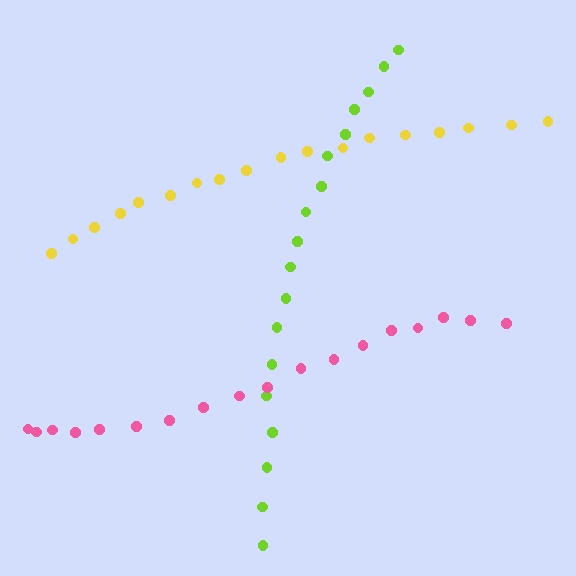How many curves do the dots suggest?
There are 3 distinct paths.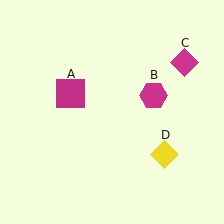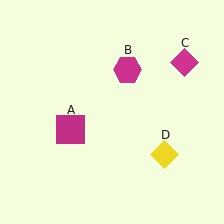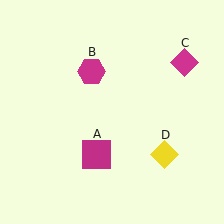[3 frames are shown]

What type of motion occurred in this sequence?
The magenta square (object A), magenta hexagon (object B) rotated counterclockwise around the center of the scene.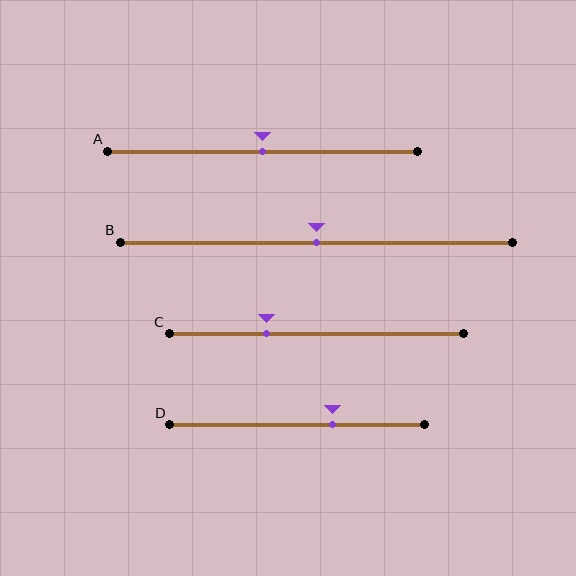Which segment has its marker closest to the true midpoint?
Segment A has its marker closest to the true midpoint.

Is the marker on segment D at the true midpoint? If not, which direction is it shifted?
No, the marker on segment D is shifted to the right by about 14% of the segment length.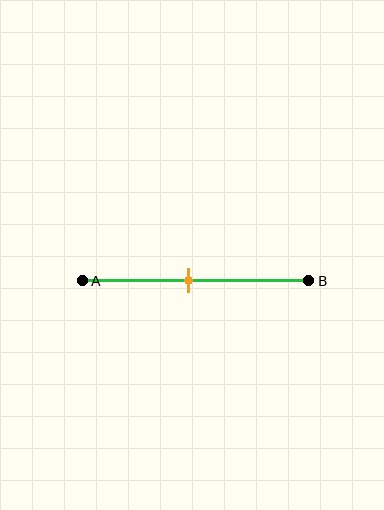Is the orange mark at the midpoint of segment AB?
No, the mark is at about 45% from A, not at the 50% midpoint.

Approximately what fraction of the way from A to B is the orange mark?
The orange mark is approximately 45% of the way from A to B.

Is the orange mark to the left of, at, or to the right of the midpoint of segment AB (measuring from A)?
The orange mark is to the left of the midpoint of segment AB.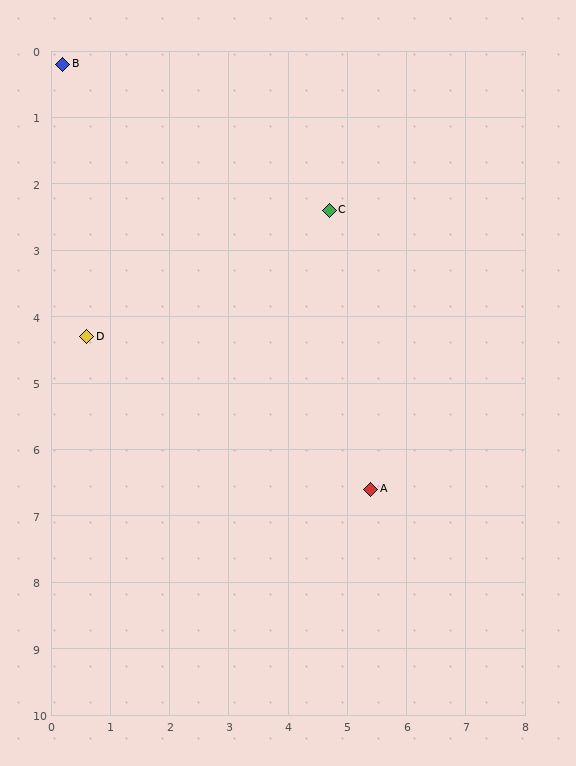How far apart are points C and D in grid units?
Points C and D are about 4.5 grid units apart.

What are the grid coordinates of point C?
Point C is at approximately (4.7, 2.4).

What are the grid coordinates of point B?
Point B is at approximately (0.2, 0.2).